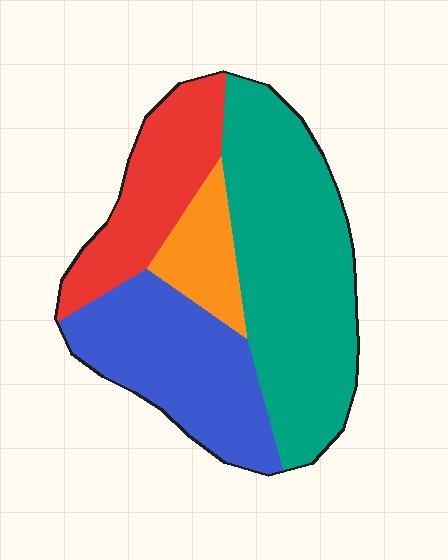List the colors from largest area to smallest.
From largest to smallest: teal, blue, red, orange.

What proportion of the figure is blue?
Blue covers 27% of the figure.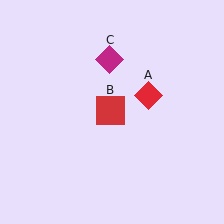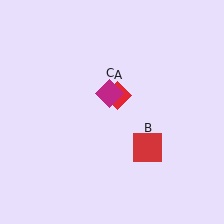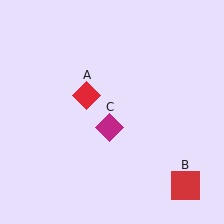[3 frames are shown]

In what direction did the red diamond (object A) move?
The red diamond (object A) moved left.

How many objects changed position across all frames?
3 objects changed position: red diamond (object A), red square (object B), magenta diamond (object C).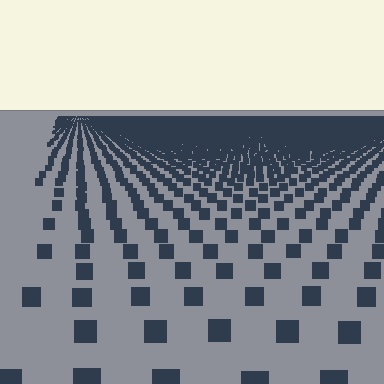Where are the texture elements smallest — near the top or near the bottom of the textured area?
Near the top.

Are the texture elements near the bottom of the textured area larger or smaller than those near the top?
Larger. Near the bottom, elements are closer to the viewer and appear at a bigger on-screen size.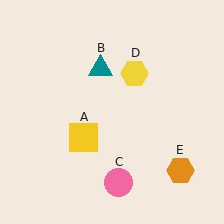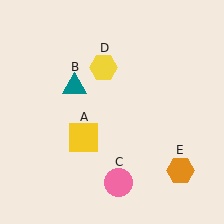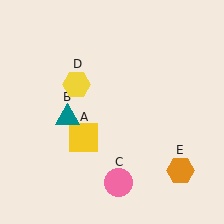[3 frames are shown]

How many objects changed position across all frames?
2 objects changed position: teal triangle (object B), yellow hexagon (object D).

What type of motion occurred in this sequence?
The teal triangle (object B), yellow hexagon (object D) rotated counterclockwise around the center of the scene.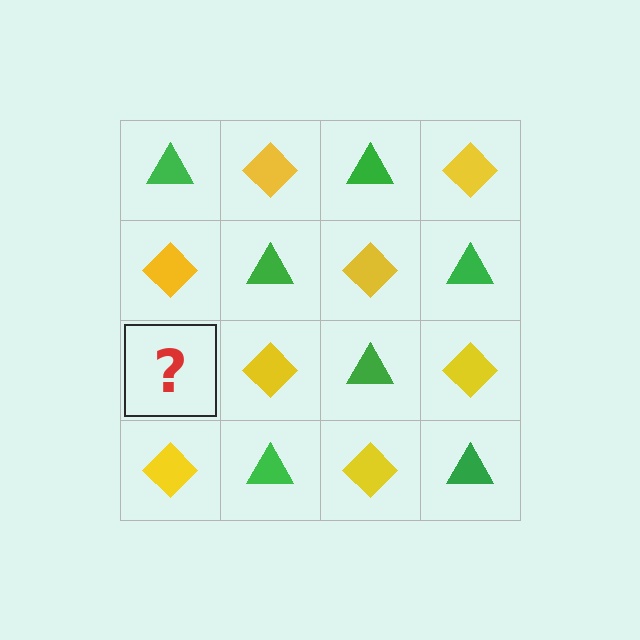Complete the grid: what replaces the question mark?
The question mark should be replaced with a green triangle.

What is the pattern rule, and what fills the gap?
The rule is that it alternates green triangle and yellow diamond in a checkerboard pattern. The gap should be filled with a green triangle.